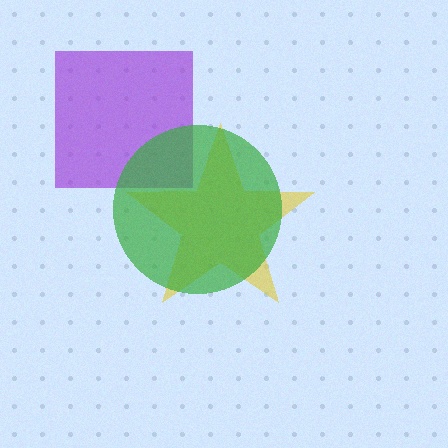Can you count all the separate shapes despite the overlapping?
Yes, there are 3 separate shapes.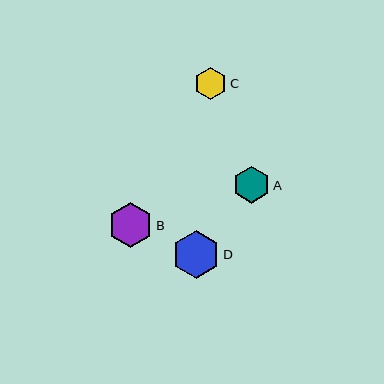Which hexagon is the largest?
Hexagon D is the largest with a size of approximately 47 pixels.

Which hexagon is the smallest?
Hexagon C is the smallest with a size of approximately 33 pixels.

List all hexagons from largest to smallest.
From largest to smallest: D, B, A, C.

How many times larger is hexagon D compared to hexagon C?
Hexagon D is approximately 1.5 times the size of hexagon C.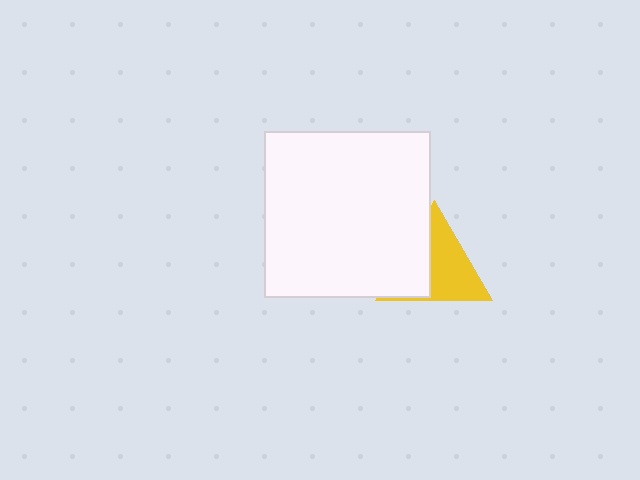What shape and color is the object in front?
The object in front is a white square.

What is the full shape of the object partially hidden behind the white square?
The partially hidden object is a yellow triangle.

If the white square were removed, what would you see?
You would see the complete yellow triangle.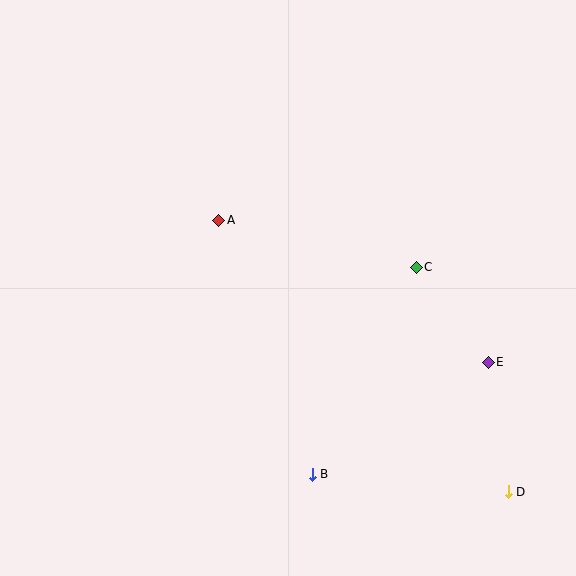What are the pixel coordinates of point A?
Point A is at (219, 220).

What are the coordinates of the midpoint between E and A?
The midpoint between E and A is at (353, 291).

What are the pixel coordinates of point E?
Point E is at (488, 362).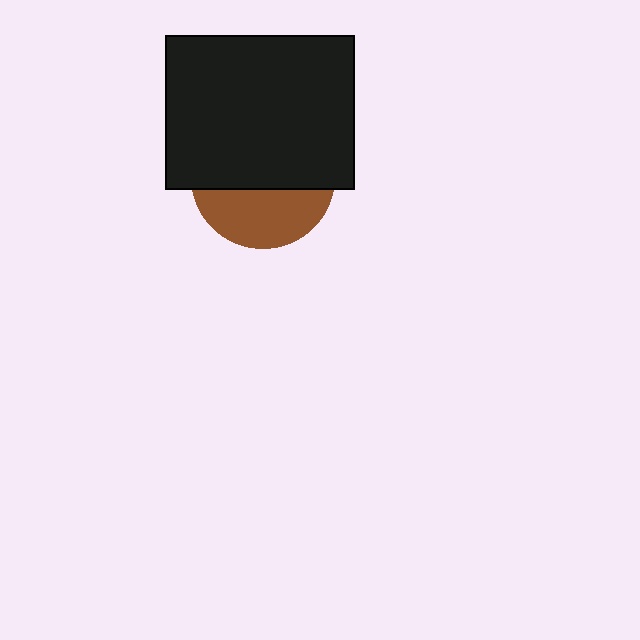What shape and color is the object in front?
The object in front is a black rectangle.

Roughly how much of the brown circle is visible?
A small part of it is visible (roughly 39%).